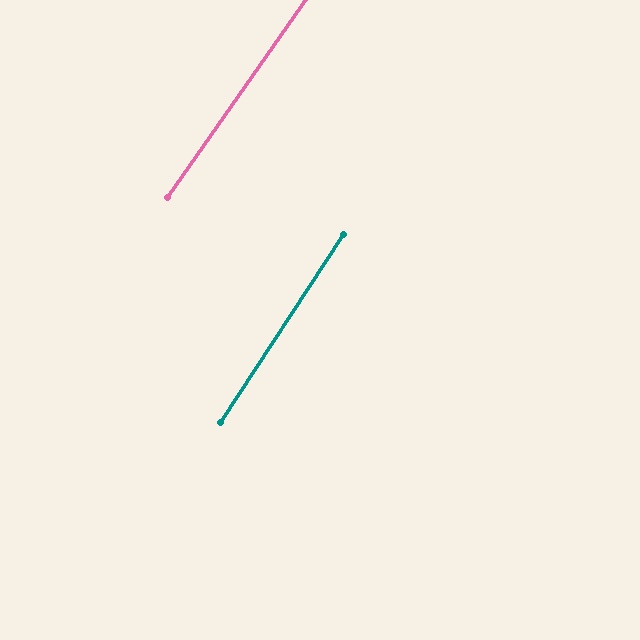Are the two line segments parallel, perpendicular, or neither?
Parallel — their directions differ by only 1.8°.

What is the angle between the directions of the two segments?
Approximately 2 degrees.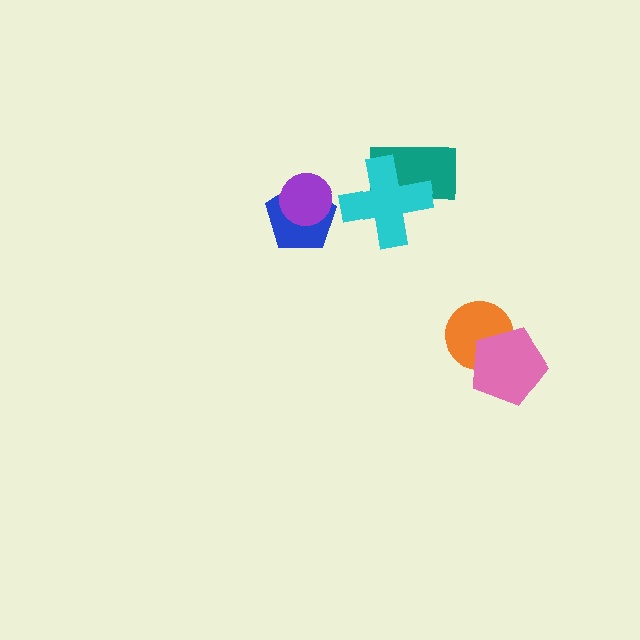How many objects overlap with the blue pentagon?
1 object overlaps with the blue pentagon.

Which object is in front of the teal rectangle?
The cyan cross is in front of the teal rectangle.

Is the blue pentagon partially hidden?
Yes, it is partially covered by another shape.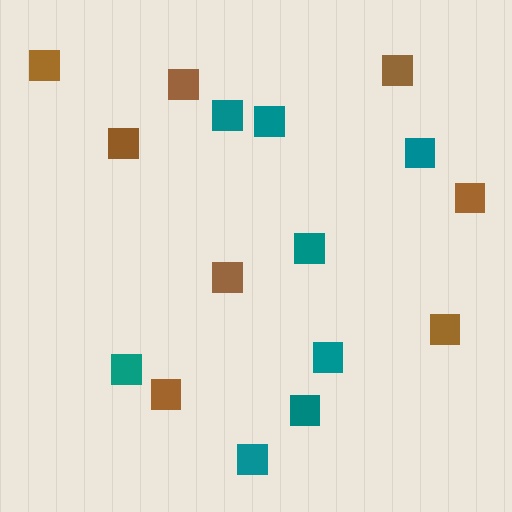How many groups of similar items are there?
There are 2 groups: one group of brown squares (8) and one group of teal squares (8).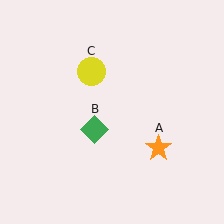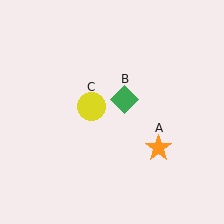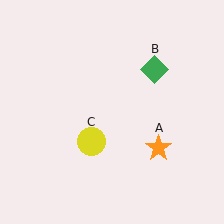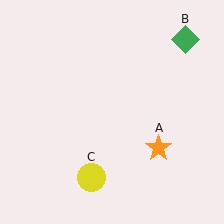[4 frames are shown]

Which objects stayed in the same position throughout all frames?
Orange star (object A) remained stationary.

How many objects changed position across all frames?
2 objects changed position: green diamond (object B), yellow circle (object C).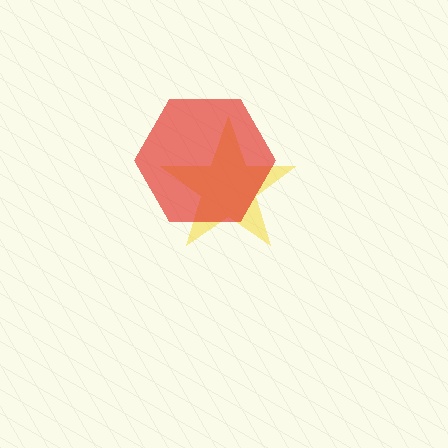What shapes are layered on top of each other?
The layered shapes are: a yellow star, a red hexagon.